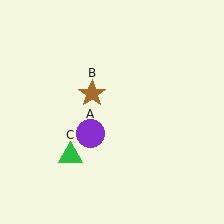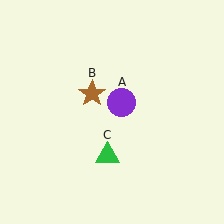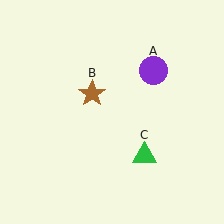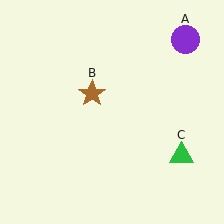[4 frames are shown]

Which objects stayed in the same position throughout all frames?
Brown star (object B) remained stationary.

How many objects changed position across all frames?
2 objects changed position: purple circle (object A), green triangle (object C).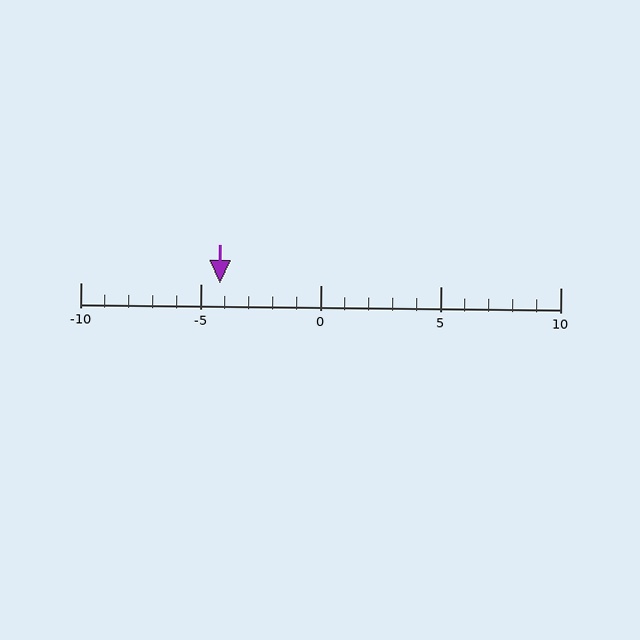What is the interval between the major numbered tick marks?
The major tick marks are spaced 5 units apart.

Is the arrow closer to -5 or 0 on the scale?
The arrow is closer to -5.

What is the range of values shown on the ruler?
The ruler shows values from -10 to 10.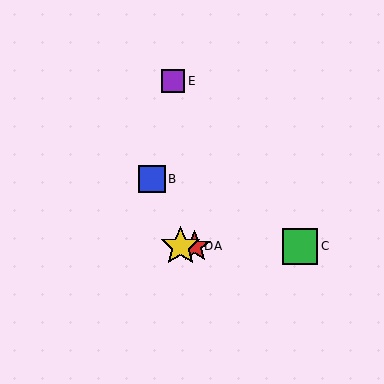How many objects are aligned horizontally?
3 objects (A, C, D) are aligned horizontally.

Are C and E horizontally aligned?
No, C is at y≈246 and E is at y≈81.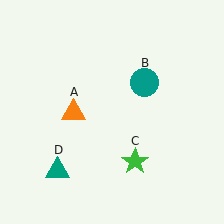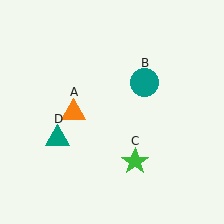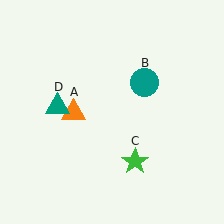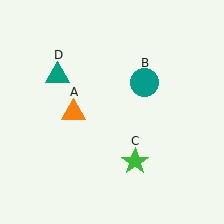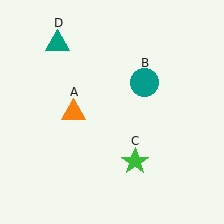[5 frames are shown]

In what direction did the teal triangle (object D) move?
The teal triangle (object D) moved up.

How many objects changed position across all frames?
1 object changed position: teal triangle (object D).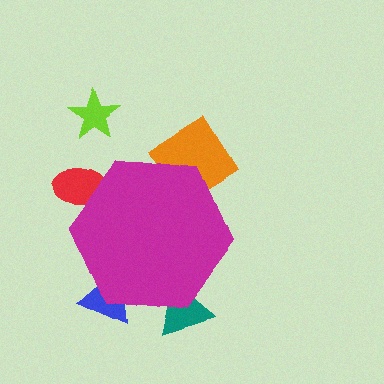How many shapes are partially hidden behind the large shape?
4 shapes are partially hidden.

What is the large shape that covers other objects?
A magenta hexagon.